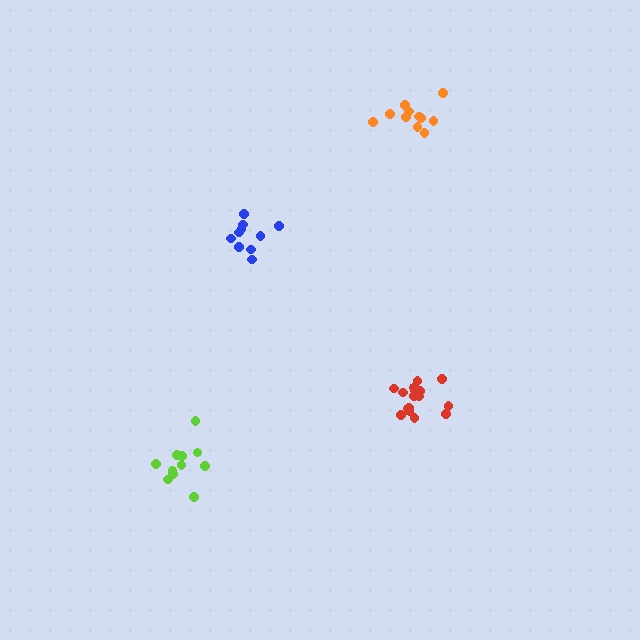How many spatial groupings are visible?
There are 4 spatial groupings.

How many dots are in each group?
Group 1: 11 dots, Group 2: 16 dots, Group 3: 11 dots, Group 4: 10 dots (48 total).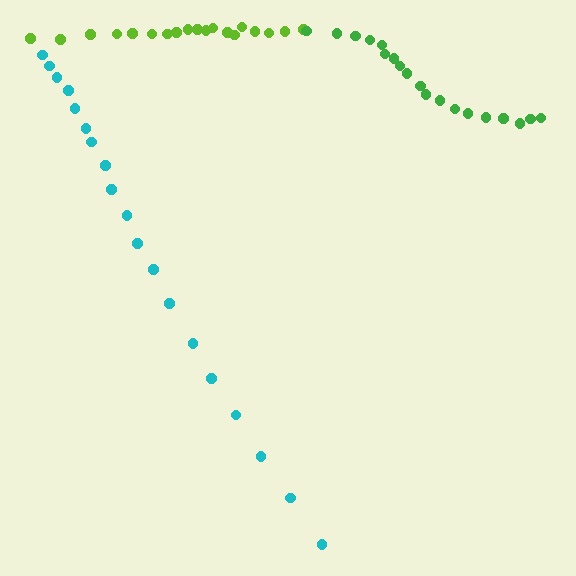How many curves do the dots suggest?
There are 3 distinct paths.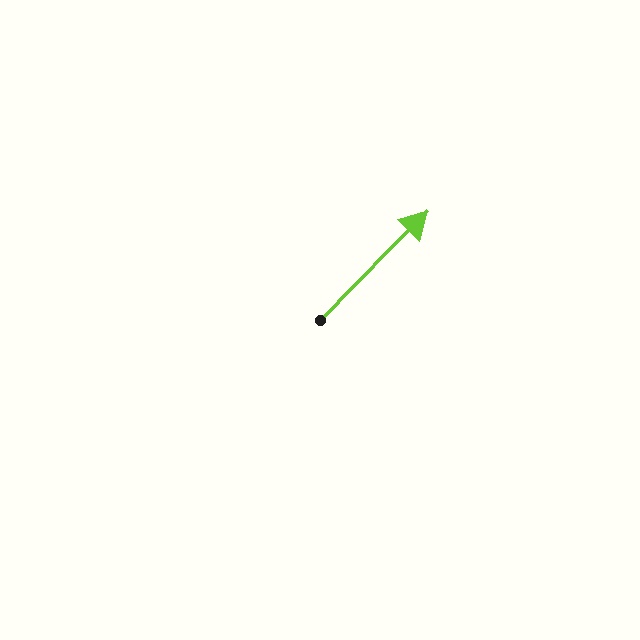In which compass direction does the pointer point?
Northeast.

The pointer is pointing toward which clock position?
Roughly 1 o'clock.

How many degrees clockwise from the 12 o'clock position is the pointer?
Approximately 45 degrees.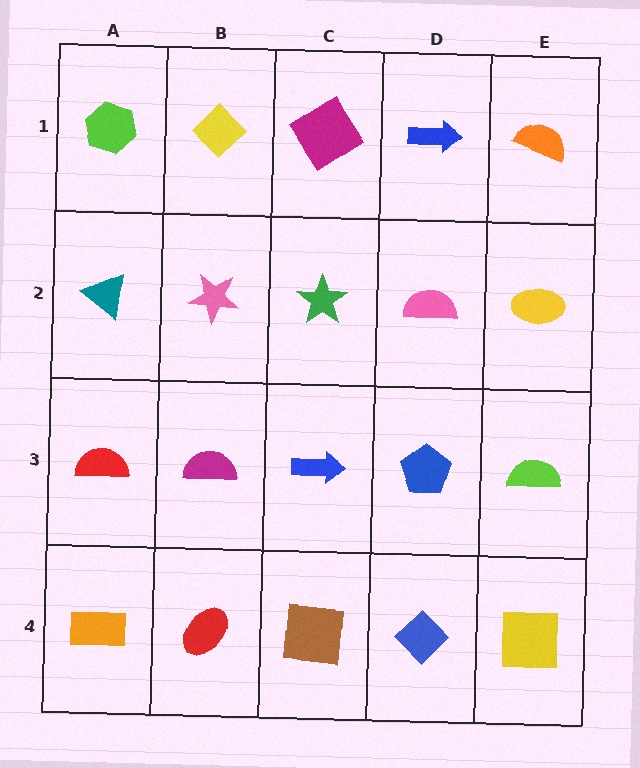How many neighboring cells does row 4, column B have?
3.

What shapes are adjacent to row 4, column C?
A blue arrow (row 3, column C), a red ellipse (row 4, column B), a blue diamond (row 4, column D).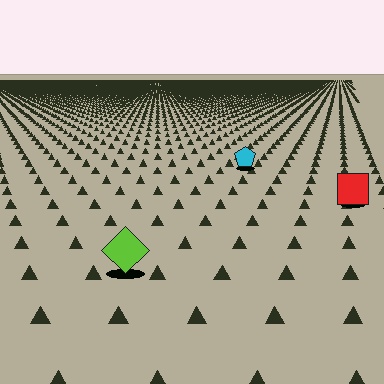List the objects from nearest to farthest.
From nearest to farthest: the lime diamond, the red square, the cyan pentagon.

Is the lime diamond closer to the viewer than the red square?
Yes. The lime diamond is closer — you can tell from the texture gradient: the ground texture is coarser near it.